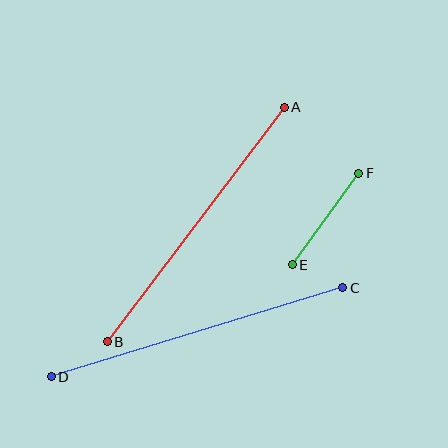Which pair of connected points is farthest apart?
Points C and D are farthest apart.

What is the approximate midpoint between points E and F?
The midpoint is at approximately (325, 219) pixels.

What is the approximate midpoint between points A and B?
The midpoint is at approximately (196, 225) pixels.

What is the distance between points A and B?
The distance is approximately 294 pixels.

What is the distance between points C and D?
The distance is approximately 305 pixels.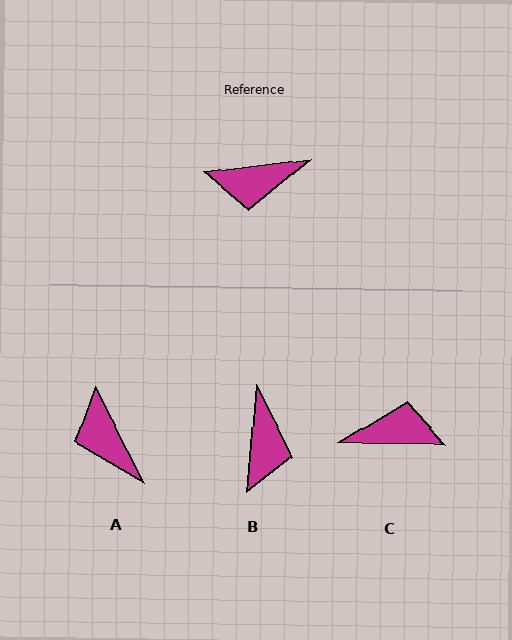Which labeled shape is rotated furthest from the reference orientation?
C, about 172 degrees away.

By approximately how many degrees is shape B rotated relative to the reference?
Approximately 78 degrees counter-clockwise.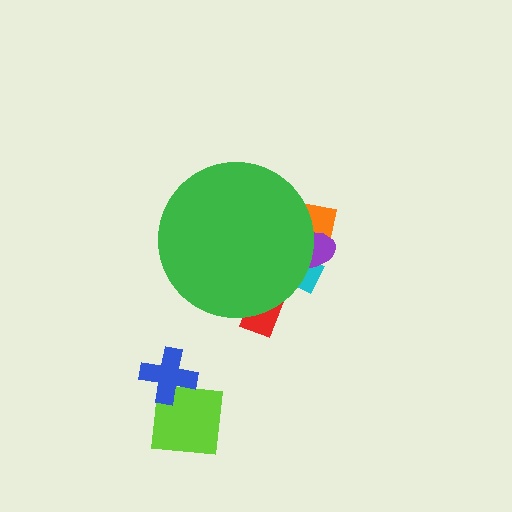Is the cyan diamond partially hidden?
Yes, the cyan diamond is partially hidden behind the green circle.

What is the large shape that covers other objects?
A green circle.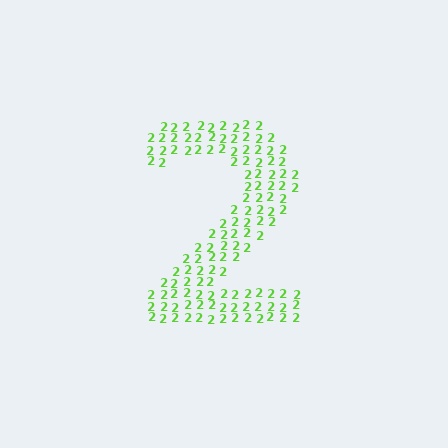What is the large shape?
The large shape is the digit 2.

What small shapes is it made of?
It is made of small digit 2's.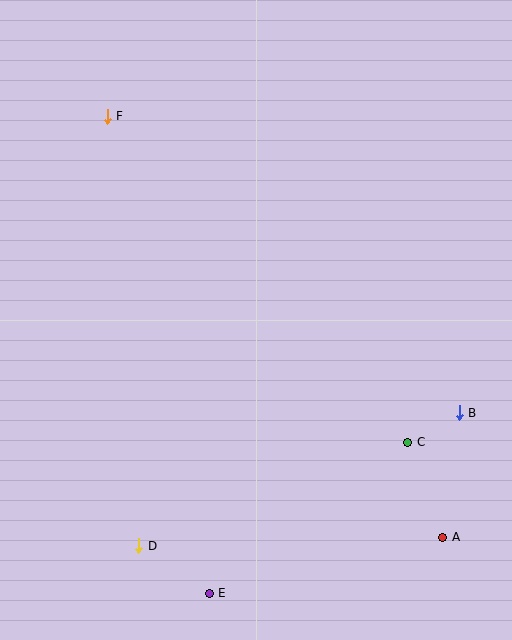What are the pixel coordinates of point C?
Point C is at (408, 442).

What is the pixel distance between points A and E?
The distance between A and E is 240 pixels.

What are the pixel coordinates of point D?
Point D is at (139, 546).